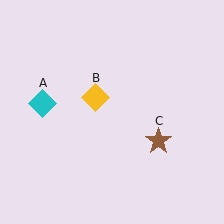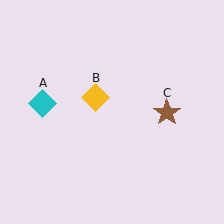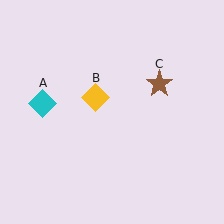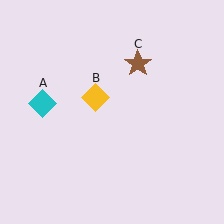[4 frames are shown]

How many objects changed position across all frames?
1 object changed position: brown star (object C).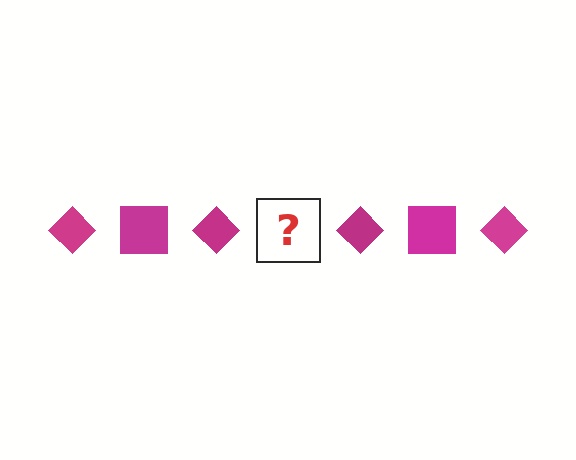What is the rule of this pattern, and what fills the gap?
The rule is that the pattern cycles through diamond, square shapes in magenta. The gap should be filled with a magenta square.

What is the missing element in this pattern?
The missing element is a magenta square.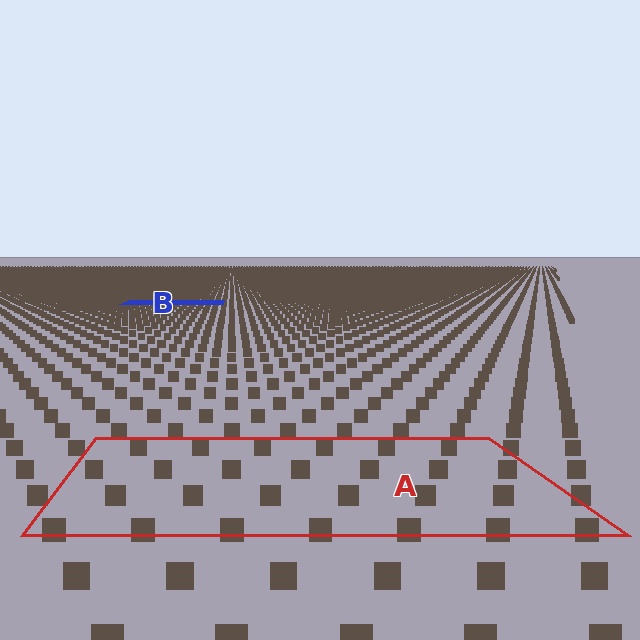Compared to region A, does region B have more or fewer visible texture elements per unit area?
Region B has more texture elements per unit area — they are packed more densely because it is farther away.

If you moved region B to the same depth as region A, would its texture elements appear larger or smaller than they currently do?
They would appear larger. At a closer depth, the same texture elements are projected at a bigger on-screen size.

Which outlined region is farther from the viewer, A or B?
Region B is farther from the viewer — the texture elements inside it appear smaller and more densely packed.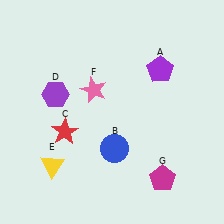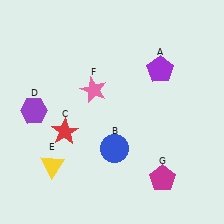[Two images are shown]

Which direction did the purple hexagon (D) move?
The purple hexagon (D) moved left.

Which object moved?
The purple hexagon (D) moved left.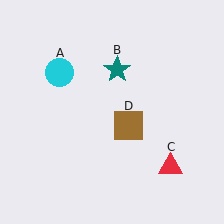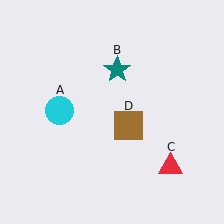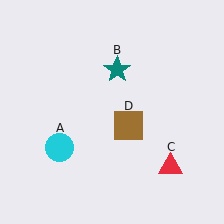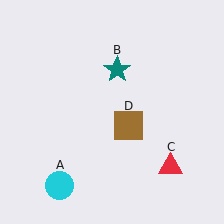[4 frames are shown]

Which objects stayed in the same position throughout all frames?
Teal star (object B) and red triangle (object C) and brown square (object D) remained stationary.